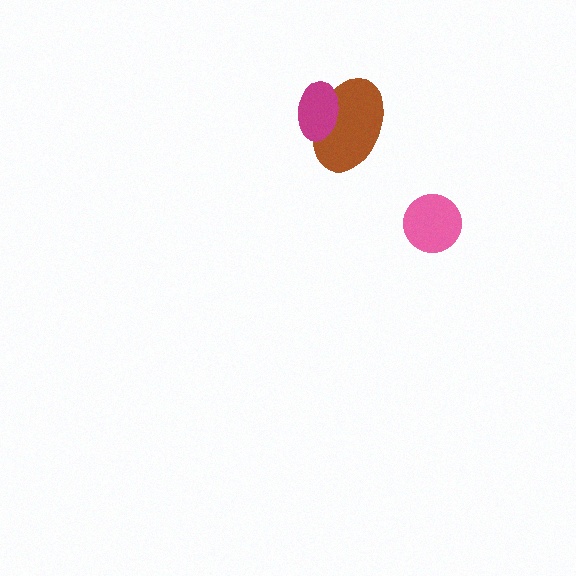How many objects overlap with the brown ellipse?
1 object overlaps with the brown ellipse.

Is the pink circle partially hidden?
No, no other shape covers it.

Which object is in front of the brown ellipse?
The magenta ellipse is in front of the brown ellipse.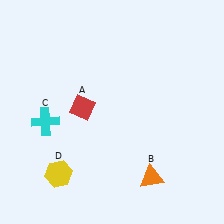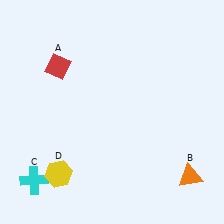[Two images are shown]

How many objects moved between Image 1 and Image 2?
3 objects moved between the two images.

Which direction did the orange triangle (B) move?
The orange triangle (B) moved right.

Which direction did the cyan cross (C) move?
The cyan cross (C) moved down.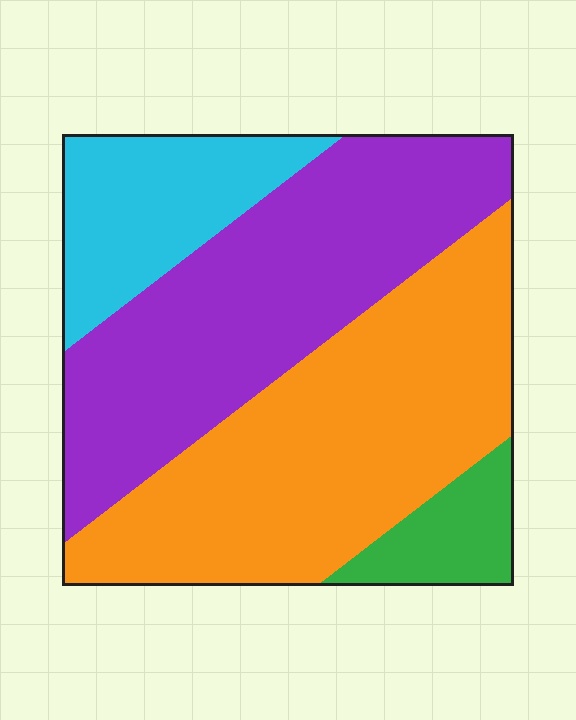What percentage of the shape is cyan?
Cyan takes up about one sixth (1/6) of the shape.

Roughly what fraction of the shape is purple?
Purple covers 37% of the shape.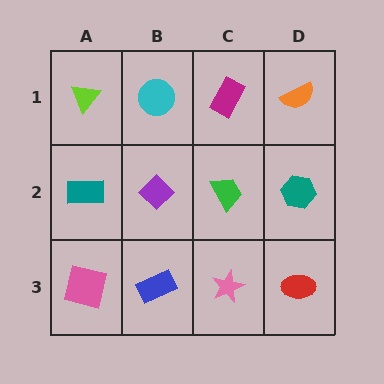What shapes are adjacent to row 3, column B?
A purple diamond (row 2, column B), a pink square (row 3, column A), a pink star (row 3, column C).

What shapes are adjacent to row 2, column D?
An orange semicircle (row 1, column D), a red ellipse (row 3, column D), a green trapezoid (row 2, column C).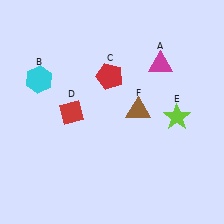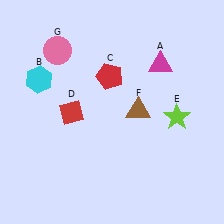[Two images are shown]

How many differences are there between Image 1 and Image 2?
There is 1 difference between the two images.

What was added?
A pink circle (G) was added in Image 2.